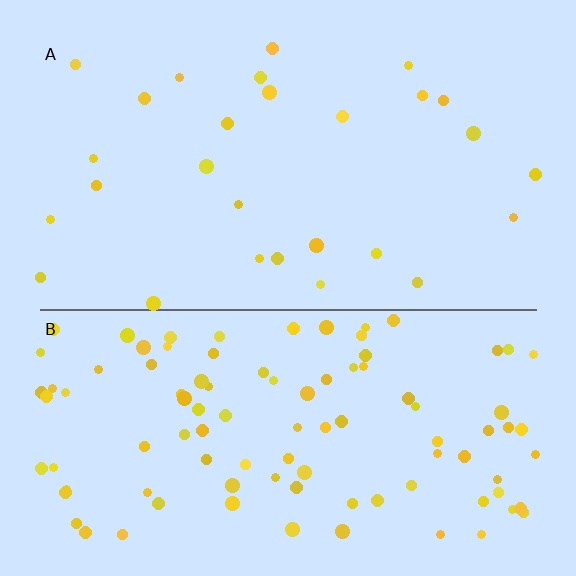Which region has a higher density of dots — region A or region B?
B (the bottom).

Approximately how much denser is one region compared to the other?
Approximately 3.6× — region B over region A.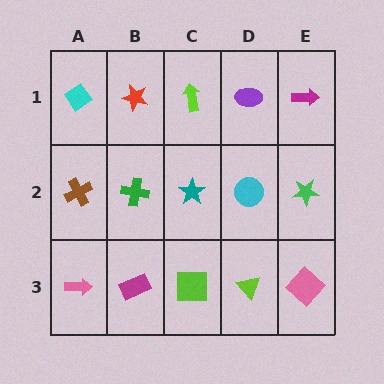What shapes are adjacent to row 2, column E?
A magenta arrow (row 1, column E), a pink diamond (row 3, column E), a cyan circle (row 2, column D).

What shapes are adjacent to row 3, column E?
A green star (row 2, column E), a lime triangle (row 3, column D).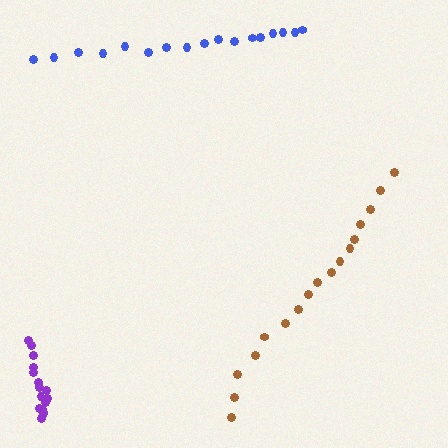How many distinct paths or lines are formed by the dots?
There are 3 distinct paths.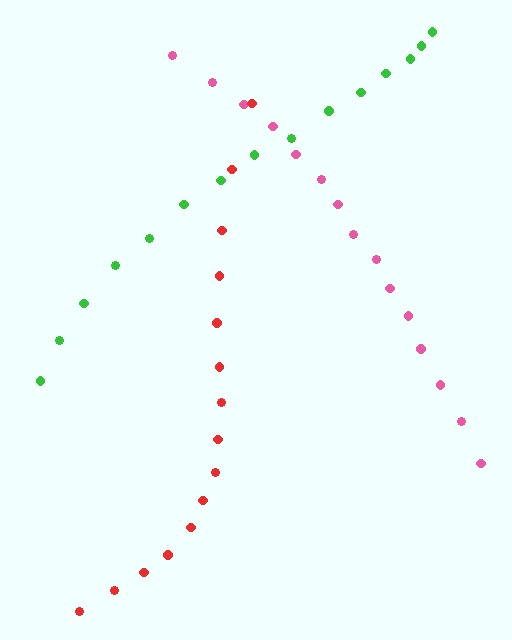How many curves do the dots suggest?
There are 3 distinct paths.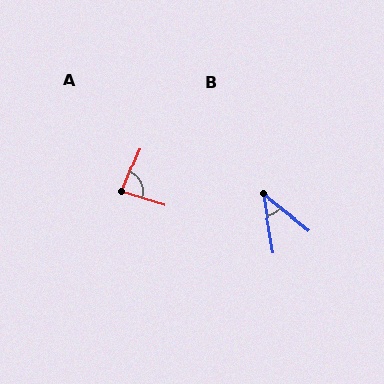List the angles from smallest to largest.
B (42°), A (84°).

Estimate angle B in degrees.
Approximately 42 degrees.